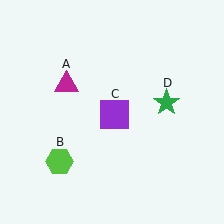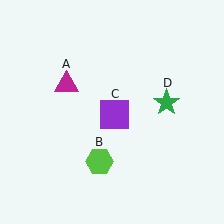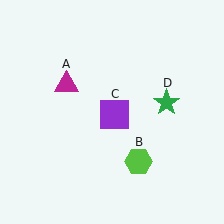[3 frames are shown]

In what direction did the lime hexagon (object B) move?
The lime hexagon (object B) moved right.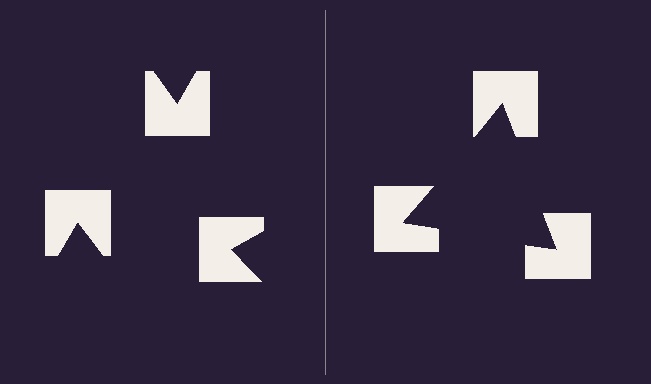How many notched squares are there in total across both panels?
6 — 3 on each side.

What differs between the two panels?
The notched squares are positioned identically on both sides; only the wedge orientations differ. On the right they align to a triangle; on the left they are misaligned.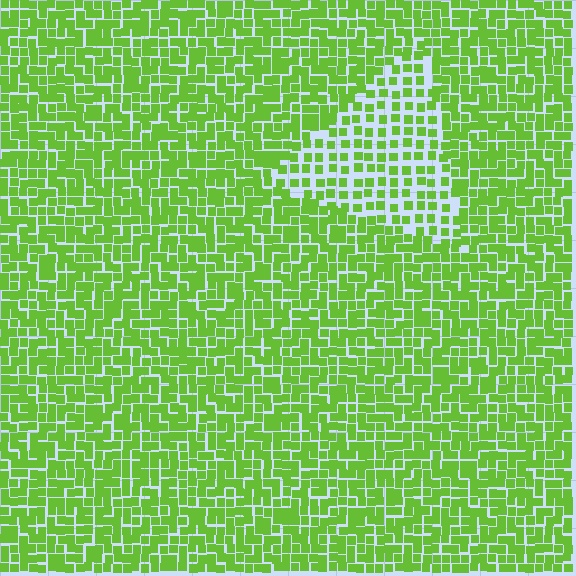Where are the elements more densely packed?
The elements are more densely packed outside the triangle boundary.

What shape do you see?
I see a triangle.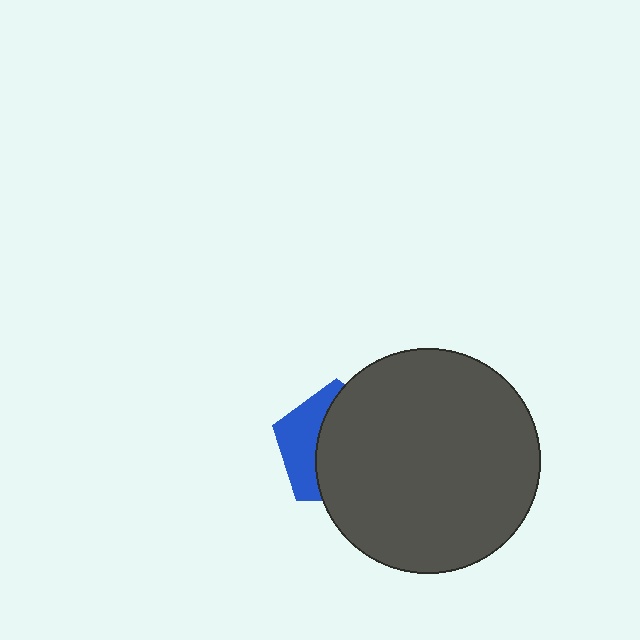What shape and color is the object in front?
The object in front is a dark gray circle.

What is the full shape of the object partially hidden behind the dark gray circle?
The partially hidden object is a blue pentagon.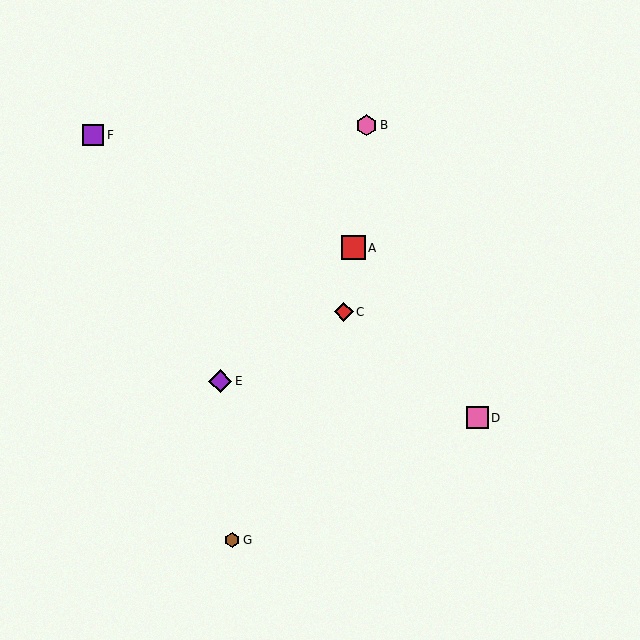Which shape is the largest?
The red square (labeled A) is the largest.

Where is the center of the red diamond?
The center of the red diamond is at (344, 312).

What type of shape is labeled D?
Shape D is a pink square.